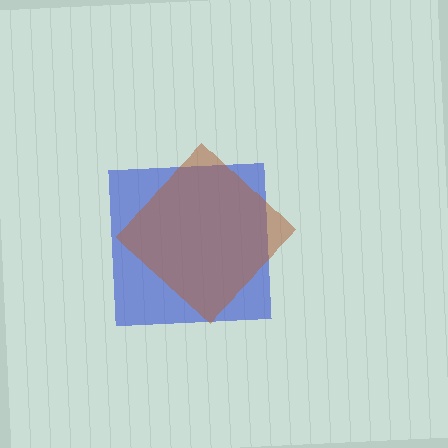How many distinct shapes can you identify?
There are 2 distinct shapes: a blue square, a brown diamond.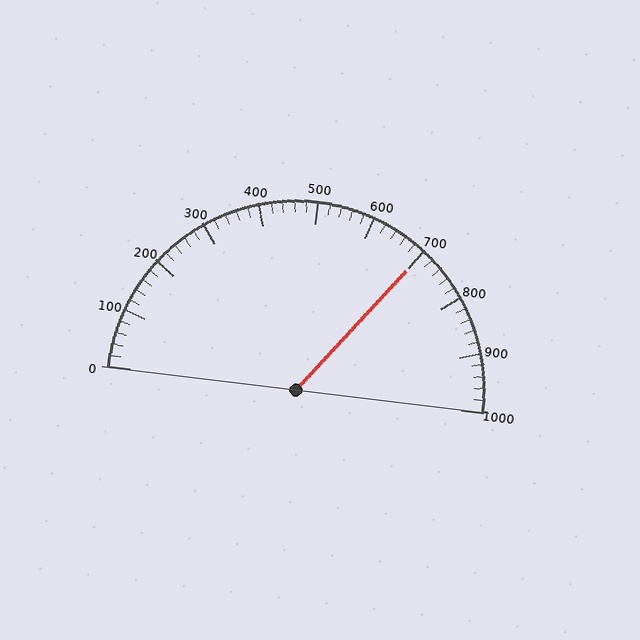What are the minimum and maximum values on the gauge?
The gauge ranges from 0 to 1000.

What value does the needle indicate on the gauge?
The needle indicates approximately 700.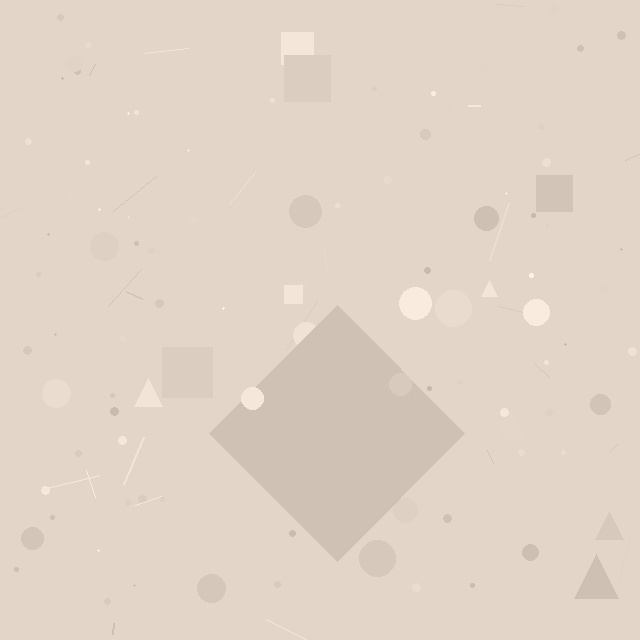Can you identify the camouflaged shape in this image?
The camouflaged shape is a diamond.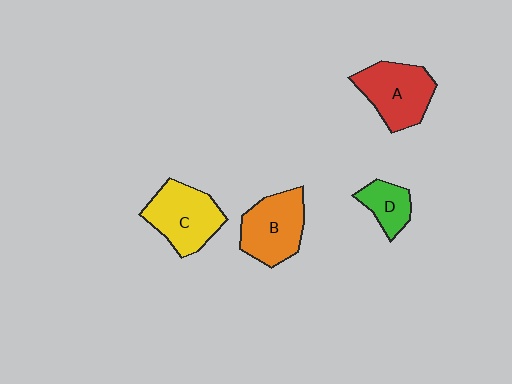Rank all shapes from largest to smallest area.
From largest to smallest: C (yellow), A (red), B (orange), D (green).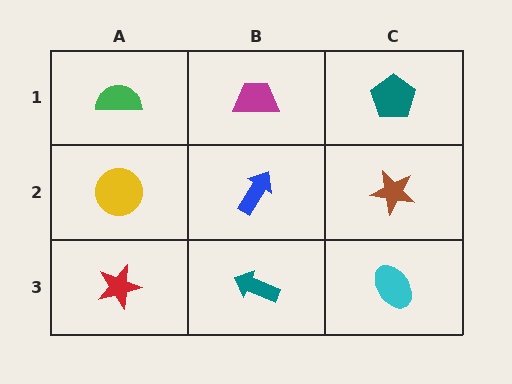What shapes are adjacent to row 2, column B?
A magenta trapezoid (row 1, column B), a teal arrow (row 3, column B), a yellow circle (row 2, column A), a brown star (row 2, column C).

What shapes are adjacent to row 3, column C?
A brown star (row 2, column C), a teal arrow (row 3, column B).